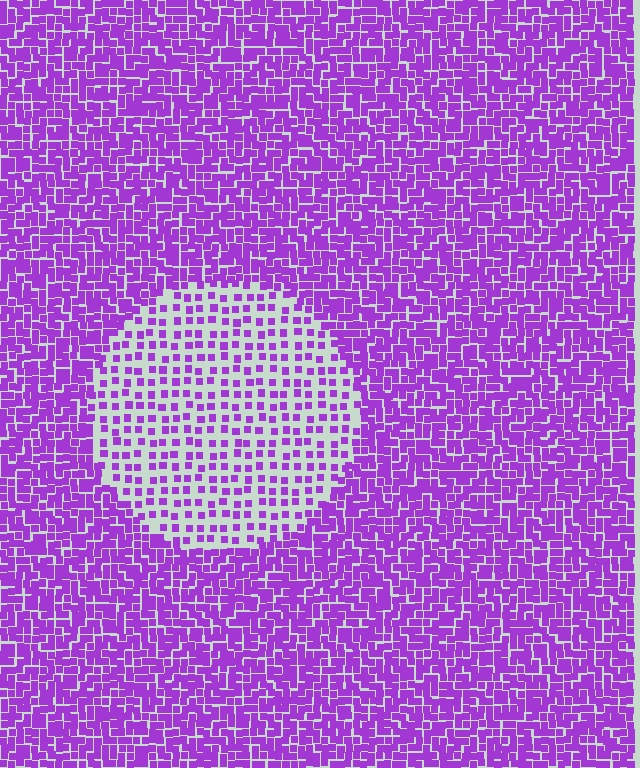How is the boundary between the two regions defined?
The boundary is defined by a change in element density (approximately 2.4x ratio). All elements are the same color, size, and shape.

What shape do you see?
I see a circle.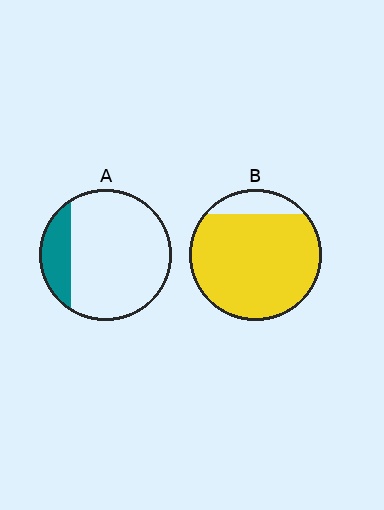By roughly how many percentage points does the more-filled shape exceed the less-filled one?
By roughly 70 percentage points (B over A).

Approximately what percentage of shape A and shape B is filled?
A is approximately 20% and B is approximately 85%.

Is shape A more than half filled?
No.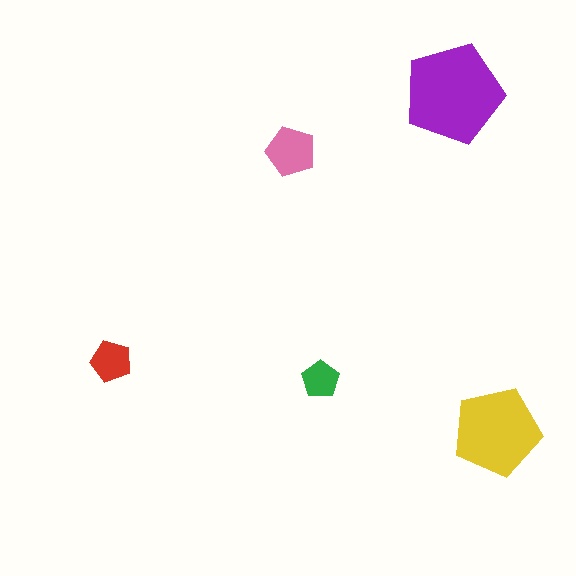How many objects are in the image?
There are 5 objects in the image.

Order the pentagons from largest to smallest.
the purple one, the yellow one, the pink one, the red one, the green one.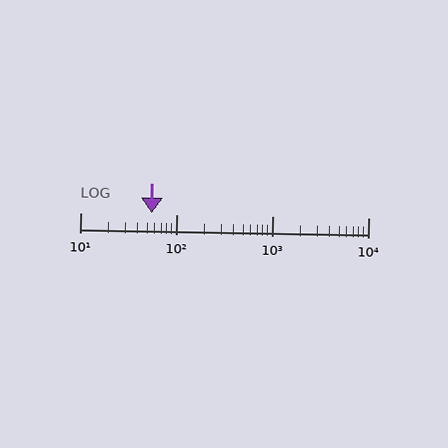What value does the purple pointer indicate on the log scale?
The pointer indicates approximately 55.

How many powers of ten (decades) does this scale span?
The scale spans 3 decades, from 10 to 10000.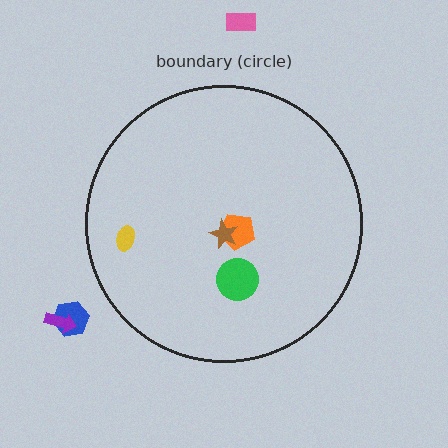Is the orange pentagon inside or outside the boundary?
Inside.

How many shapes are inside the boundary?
4 inside, 3 outside.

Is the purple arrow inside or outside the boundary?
Outside.